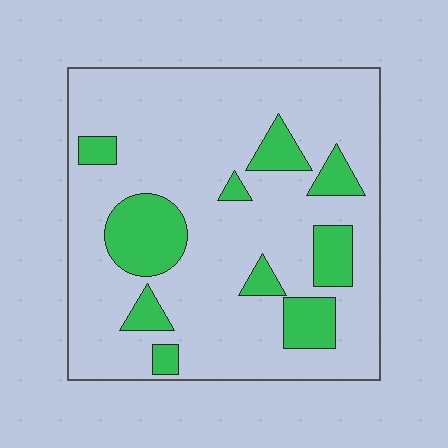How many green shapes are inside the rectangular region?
10.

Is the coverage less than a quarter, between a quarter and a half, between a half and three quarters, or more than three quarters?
Less than a quarter.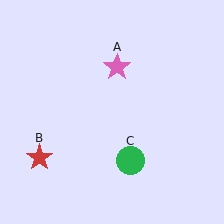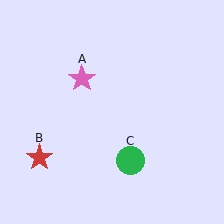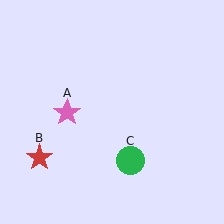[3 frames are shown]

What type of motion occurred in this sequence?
The pink star (object A) rotated counterclockwise around the center of the scene.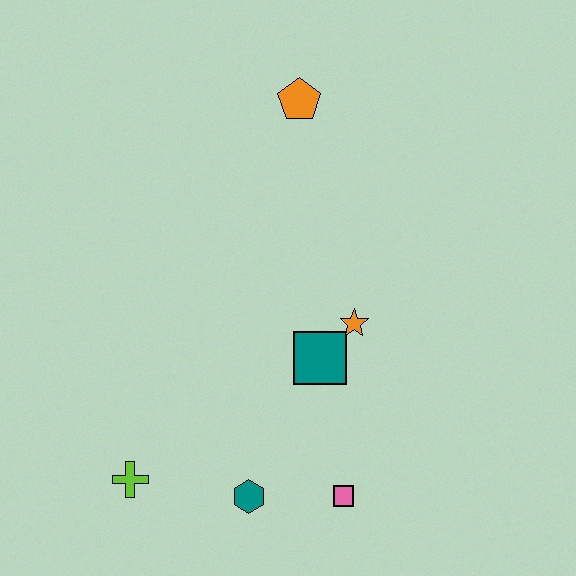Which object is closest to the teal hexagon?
The pink square is closest to the teal hexagon.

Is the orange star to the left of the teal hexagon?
No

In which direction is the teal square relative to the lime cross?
The teal square is to the right of the lime cross.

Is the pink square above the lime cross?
No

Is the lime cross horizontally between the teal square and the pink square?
No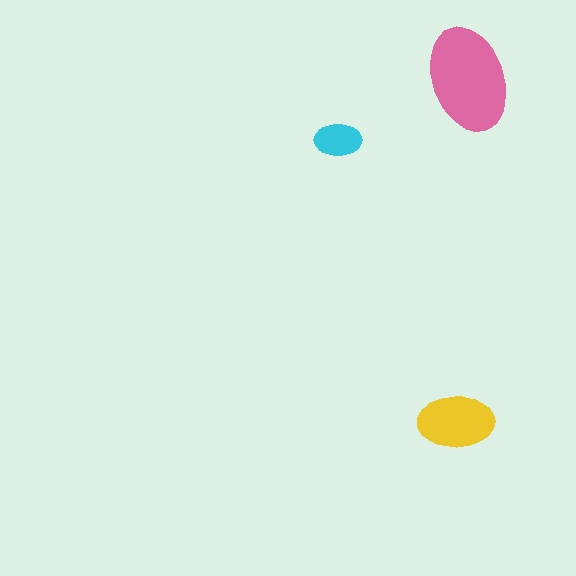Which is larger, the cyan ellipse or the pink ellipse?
The pink one.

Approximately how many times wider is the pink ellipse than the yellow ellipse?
About 1.5 times wider.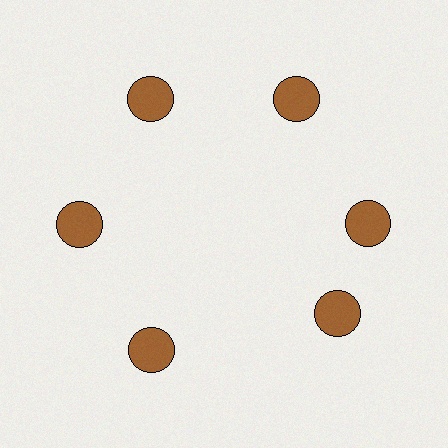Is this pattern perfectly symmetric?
No. The 6 brown circles are arranged in a ring, but one element near the 5 o'clock position is rotated out of alignment along the ring, breaking the 6-fold rotational symmetry.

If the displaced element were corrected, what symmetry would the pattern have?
It would have 6-fold rotational symmetry — the pattern would map onto itself every 60 degrees.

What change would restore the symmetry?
The symmetry would be restored by rotating it back into even spacing with its neighbors so that all 6 circles sit at equal angles and equal distance from the center.